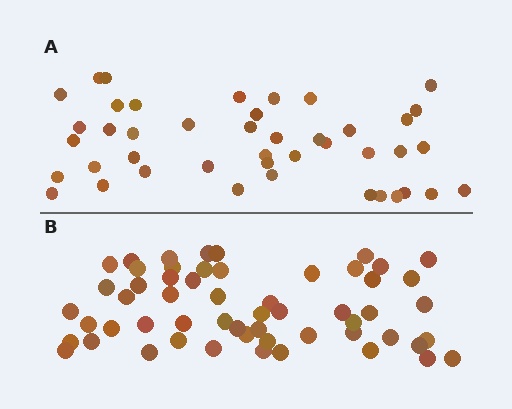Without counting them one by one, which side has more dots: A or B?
Region B (the bottom region) has more dots.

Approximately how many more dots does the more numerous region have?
Region B has approximately 15 more dots than region A.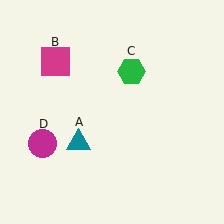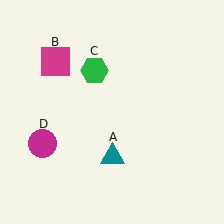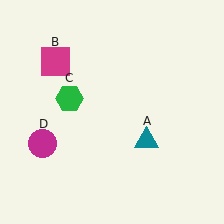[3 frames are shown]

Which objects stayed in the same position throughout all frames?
Magenta square (object B) and magenta circle (object D) remained stationary.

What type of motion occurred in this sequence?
The teal triangle (object A), green hexagon (object C) rotated counterclockwise around the center of the scene.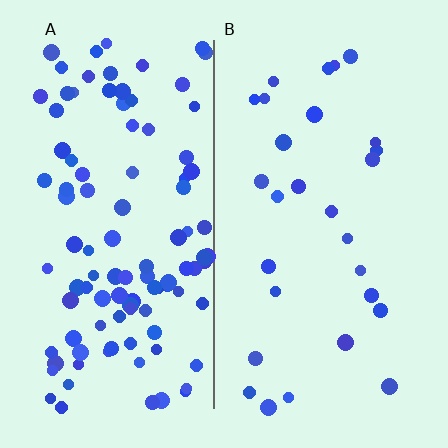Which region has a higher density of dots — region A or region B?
A (the left).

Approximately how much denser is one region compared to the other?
Approximately 3.6× — region A over region B.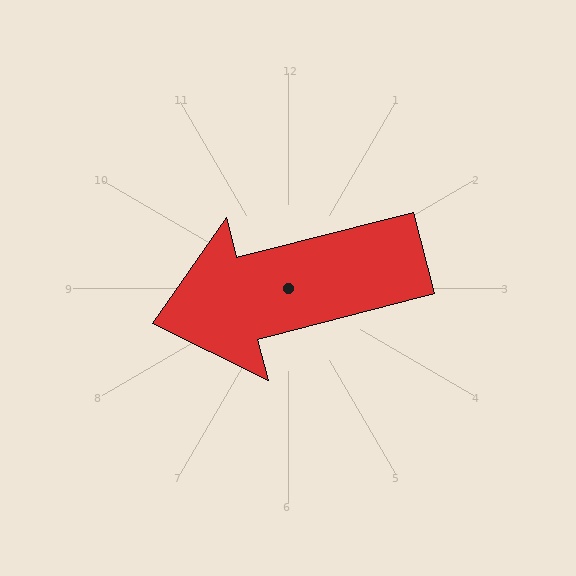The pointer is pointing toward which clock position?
Roughly 9 o'clock.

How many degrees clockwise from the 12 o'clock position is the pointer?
Approximately 255 degrees.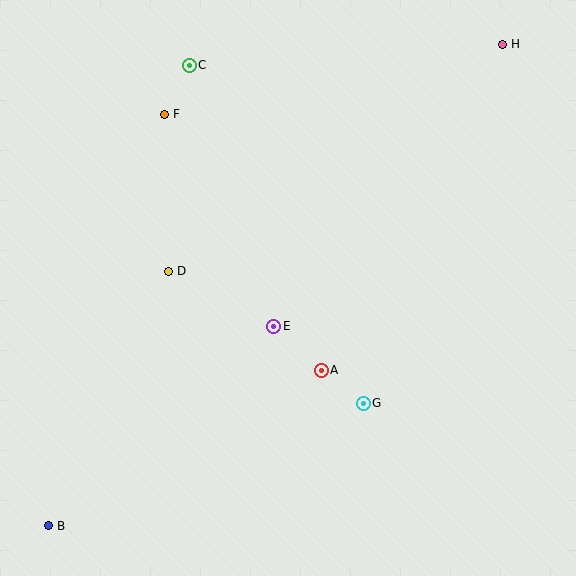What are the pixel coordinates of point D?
Point D is at (168, 271).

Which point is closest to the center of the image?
Point E at (274, 326) is closest to the center.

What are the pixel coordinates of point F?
Point F is at (164, 114).